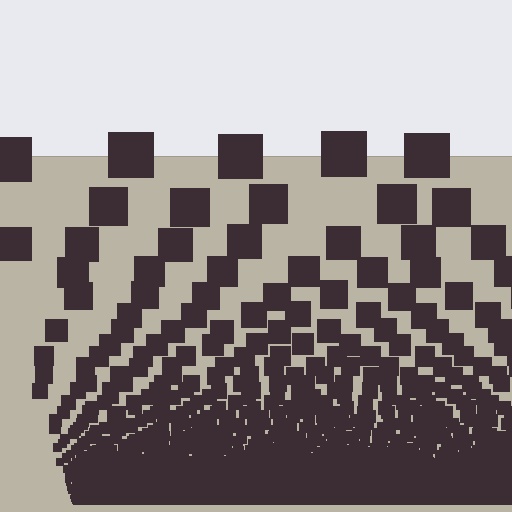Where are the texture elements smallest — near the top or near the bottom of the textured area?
Near the bottom.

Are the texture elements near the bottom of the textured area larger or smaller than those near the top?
Smaller. The gradient is inverted — elements near the bottom are smaller and denser.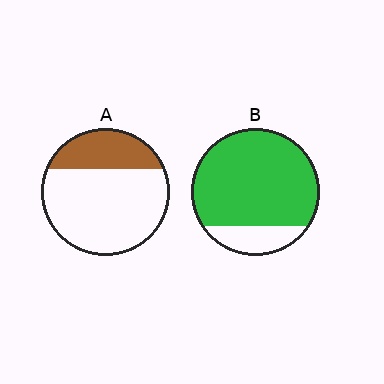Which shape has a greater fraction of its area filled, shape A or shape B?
Shape B.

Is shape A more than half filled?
No.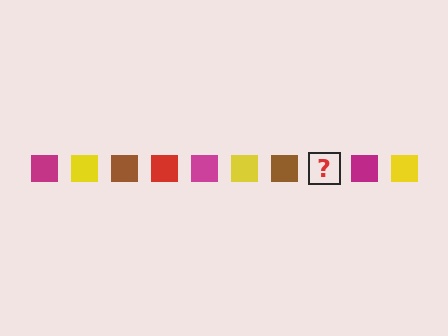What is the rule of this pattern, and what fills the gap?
The rule is that the pattern cycles through magenta, yellow, brown, red squares. The gap should be filled with a red square.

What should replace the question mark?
The question mark should be replaced with a red square.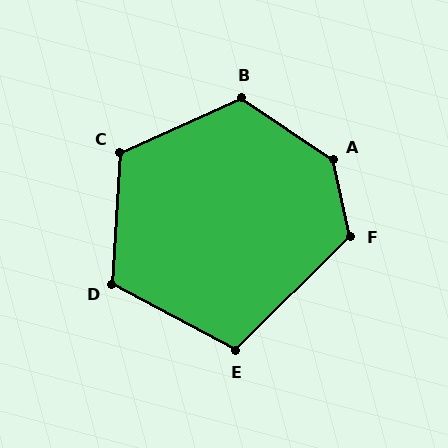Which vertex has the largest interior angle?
A, at approximately 136 degrees.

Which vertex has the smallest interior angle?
E, at approximately 107 degrees.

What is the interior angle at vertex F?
Approximately 122 degrees (obtuse).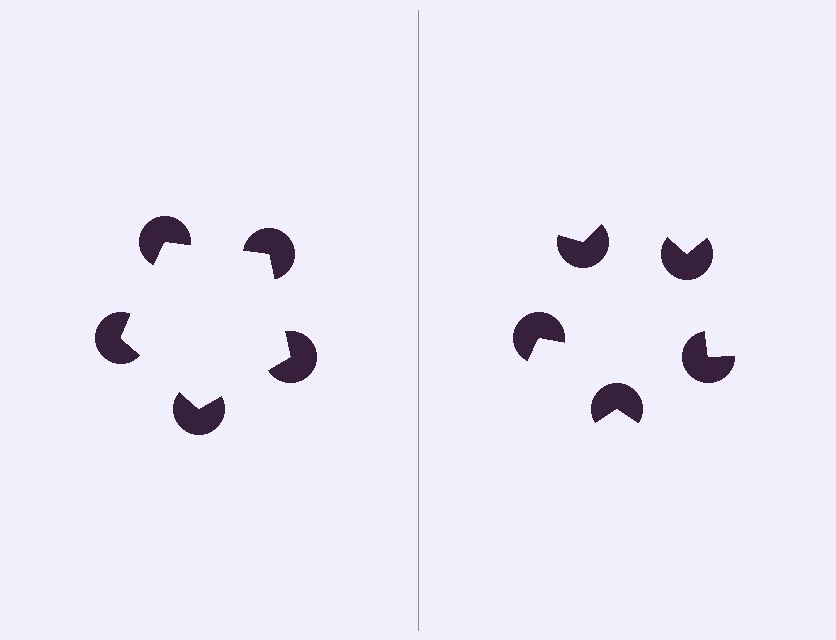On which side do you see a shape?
An illusory pentagon appears on the left side. On the right side the wedge cuts are rotated, so no coherent shape forms.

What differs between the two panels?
The pac-man discs are positioned identically on both sides; only the wedge orientations differ. On the left they align to a pentagon; on the right they are misaligned.